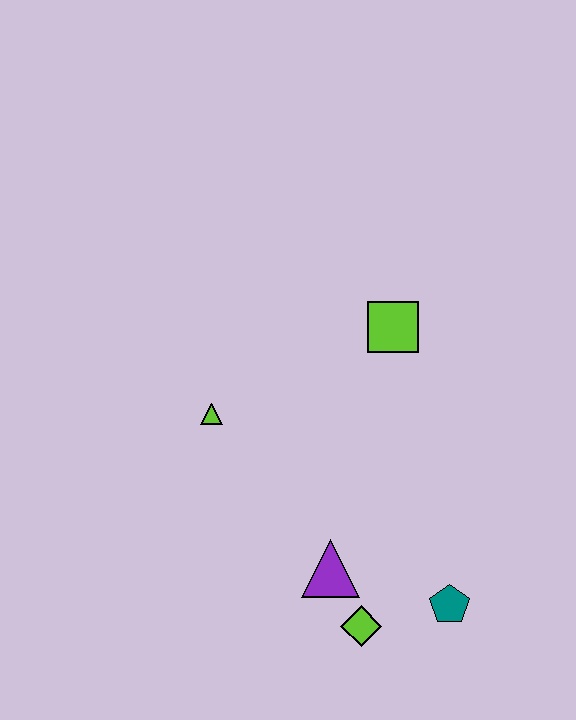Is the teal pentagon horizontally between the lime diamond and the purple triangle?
No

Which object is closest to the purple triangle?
The lime diamond is closest to the purple triangle.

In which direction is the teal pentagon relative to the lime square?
The teal pentagon is below the lime square.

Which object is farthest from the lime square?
The lime diamond is farthest from the lime square.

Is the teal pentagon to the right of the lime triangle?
Yes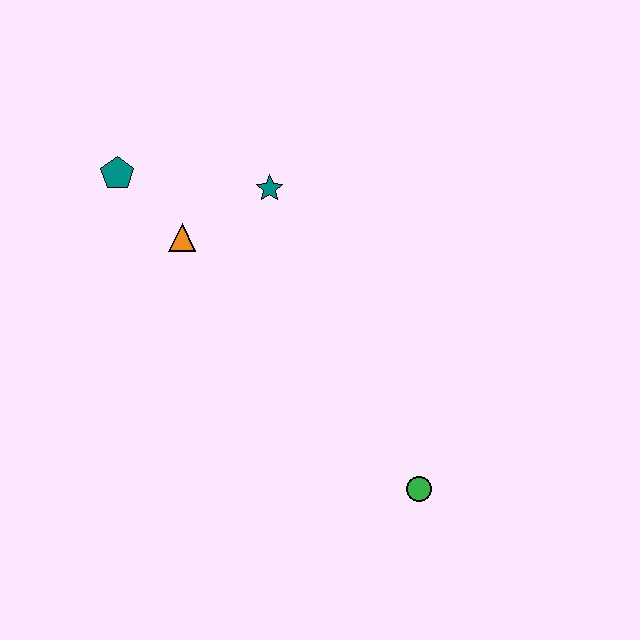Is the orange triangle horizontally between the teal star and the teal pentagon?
Yes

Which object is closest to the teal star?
The orange triangle is closest to the teal star.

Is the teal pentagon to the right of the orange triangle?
No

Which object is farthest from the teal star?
The green circle is farthest from the teal star.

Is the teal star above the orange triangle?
Yes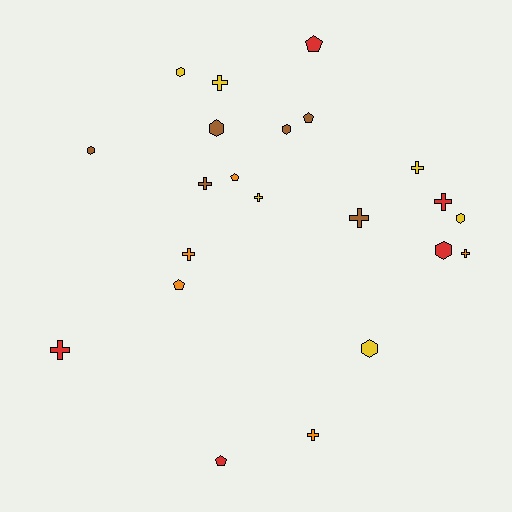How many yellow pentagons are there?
There are no yellow pentagons.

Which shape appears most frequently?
Cross, with 10 objects.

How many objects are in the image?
There are 22 objects.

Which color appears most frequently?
Yellow, with 6 objects.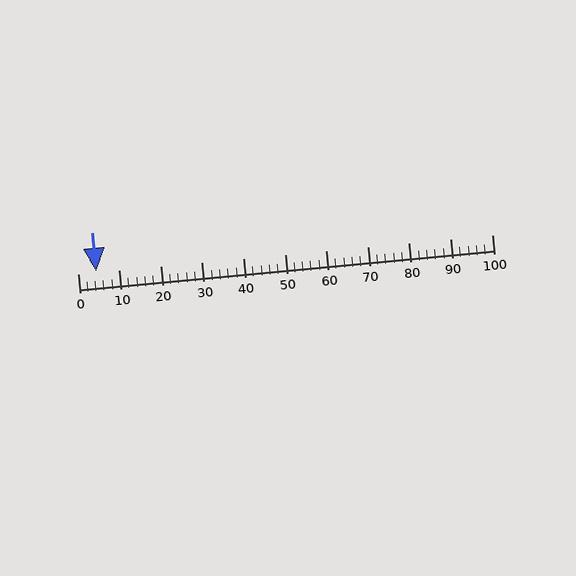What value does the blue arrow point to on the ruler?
The blue arrow points to approximately 4.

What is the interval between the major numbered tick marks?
The major tick marks are spaced 10 units apart.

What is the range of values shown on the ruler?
The ruler shows values from 0 to 100.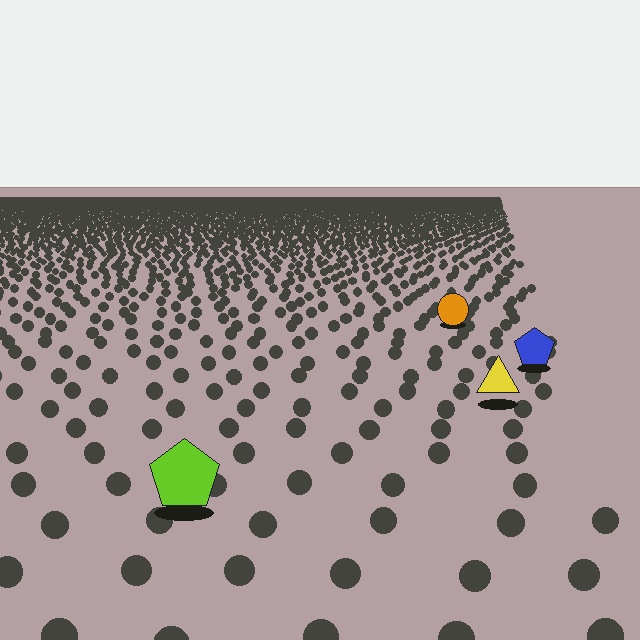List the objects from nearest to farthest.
From nearest to farthest: the lime pentagon, the yellow triangle, the blue pentagon, the orange circle.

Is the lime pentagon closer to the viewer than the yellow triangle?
Yes. The lime pentagon is closer — you can tell from the texture gradient: the ground texture is coarser near it.